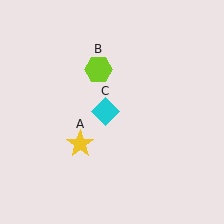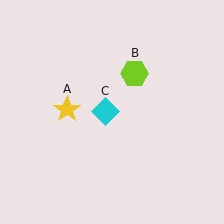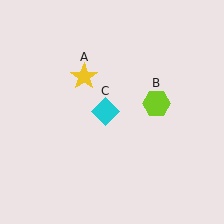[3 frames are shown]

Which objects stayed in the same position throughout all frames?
Cyan diamond (object C) remained stationary.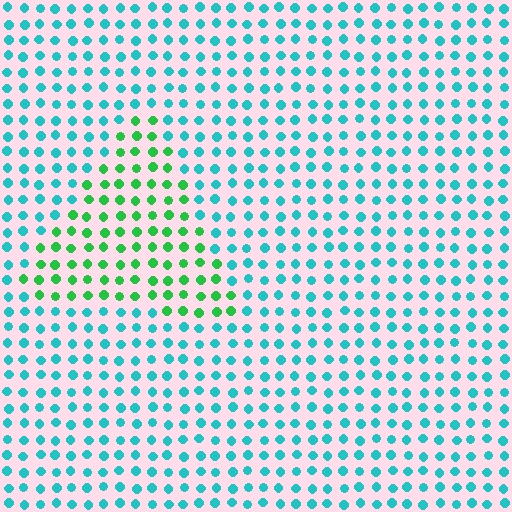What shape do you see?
I see a triangle.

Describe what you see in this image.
The image is filled with small cyan elements in a uniform arrangement. A triangle-shaped region is visible where the elements are tinted to a slightly different hue, forming a subtle color boundary.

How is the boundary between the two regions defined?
The boundary is defined purely by a slight shift in hue (about 48 degrees). Spacing, size, and orientation are identical on both sides.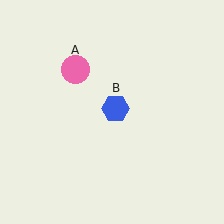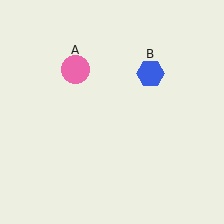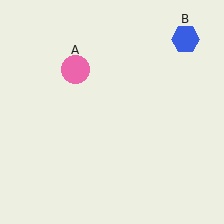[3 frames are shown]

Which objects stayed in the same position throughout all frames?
Pink circle (object A) remained stationary.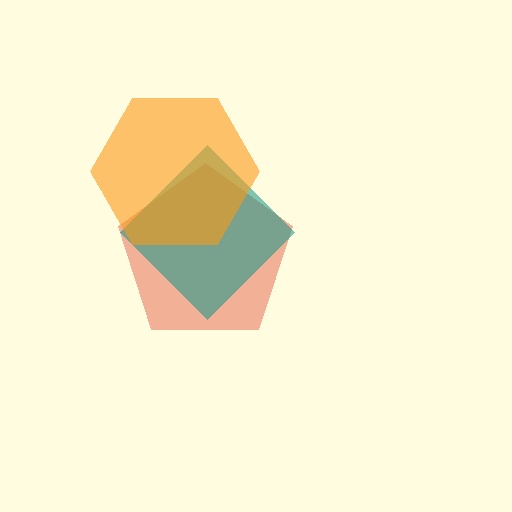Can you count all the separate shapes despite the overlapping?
Yes, there are 3 separate shapes.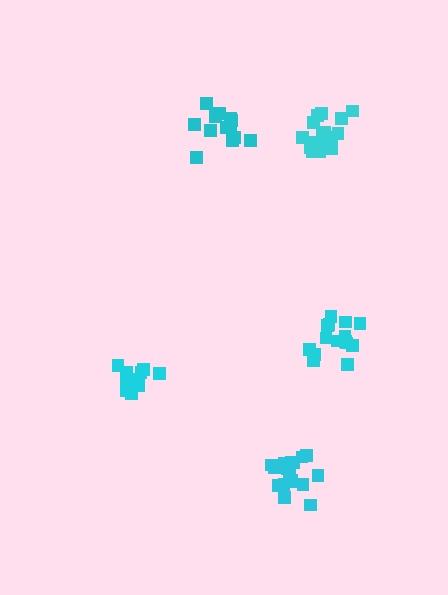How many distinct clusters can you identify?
There are 5 distinct clusters.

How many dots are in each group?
Group 1: 18 dots, Group 2: 13 dots, Group 3: 16 dots, Group 4: 13 dots, Group 5: 18 dots (78 total).